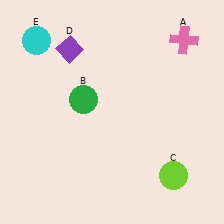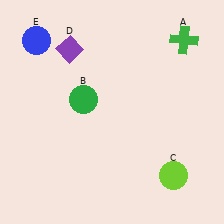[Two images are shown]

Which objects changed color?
A changed from pink to green. E changed from cyan to blue.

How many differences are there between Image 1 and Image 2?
There are 2 differences between the two images.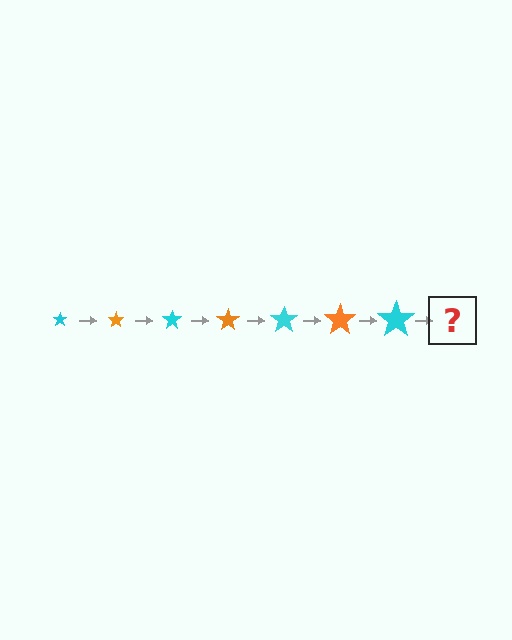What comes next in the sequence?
The next element should be an orange star, larger than the previous one.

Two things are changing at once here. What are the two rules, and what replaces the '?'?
The two rules are that the star grows larger each step and the color cycles through cyan and orange. The '?' should be an orange star, larger than the previous one.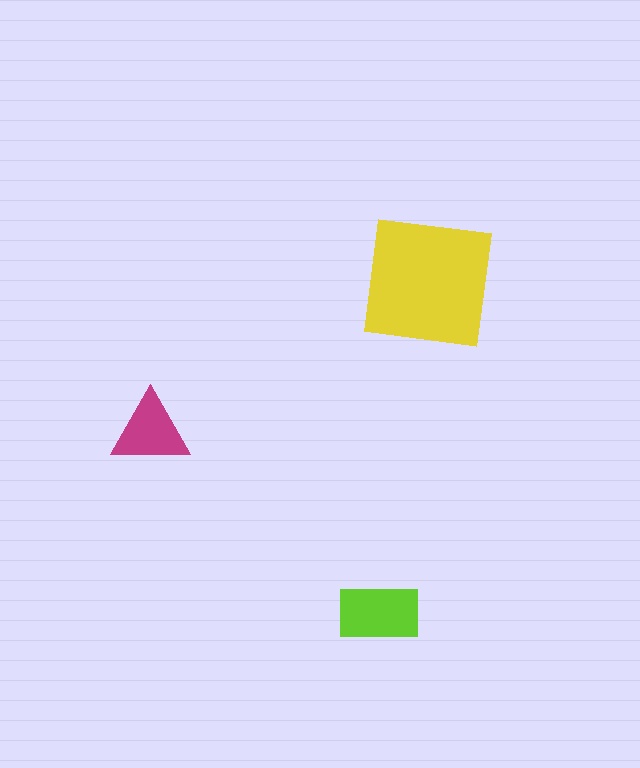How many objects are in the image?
There are 3 objects in the image.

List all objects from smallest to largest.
The magenta triangle, the lime rectangle, the yellow square.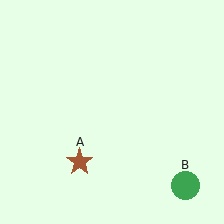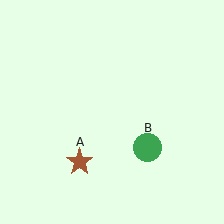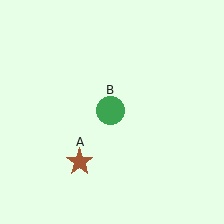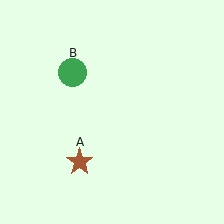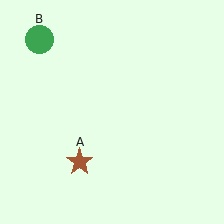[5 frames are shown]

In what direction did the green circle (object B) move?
The green circle (object B) moved up and to the left.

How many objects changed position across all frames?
1 object changed position: green circle (object B).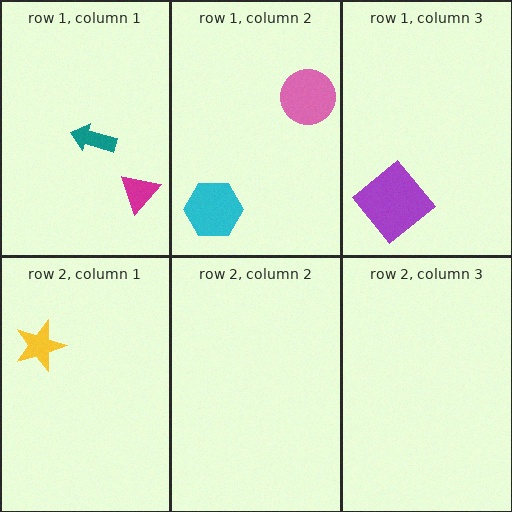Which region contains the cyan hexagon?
The row 1, column 2 region.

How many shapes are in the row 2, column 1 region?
1.